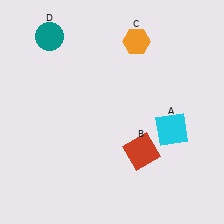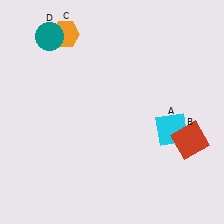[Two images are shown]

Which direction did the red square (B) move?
The red square (B) moved right.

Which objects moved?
The objects that moved are: the red square (B), the orange hexagon (C).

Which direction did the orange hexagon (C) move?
The orange hexagon (C) moved left.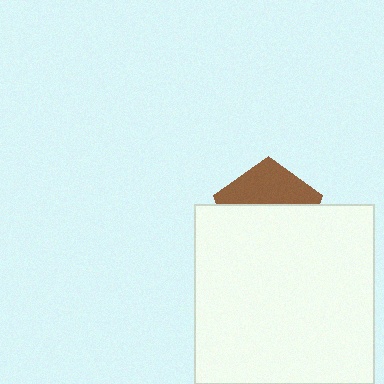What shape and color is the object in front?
The object in front is a white square.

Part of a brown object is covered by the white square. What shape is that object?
It is a pentagon.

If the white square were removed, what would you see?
You would see the complete brown pentagon.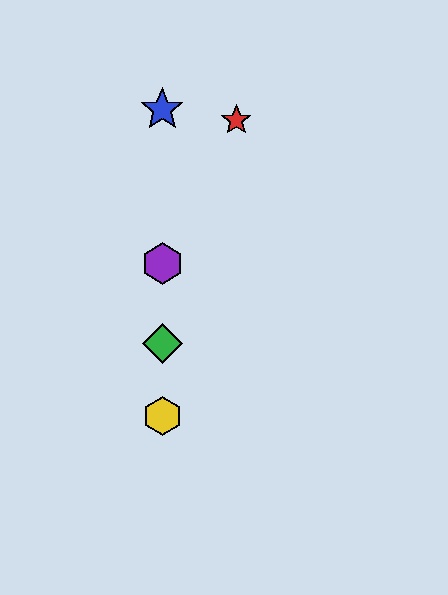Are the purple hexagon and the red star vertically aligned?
No, the purple hexagon is at x≈162 and the red star is at x≈236.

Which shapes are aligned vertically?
The blue star, the green diamond, the yellow hexagon, the purple hexagon are aligned vertically.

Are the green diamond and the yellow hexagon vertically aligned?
Yes, both are at x≈162.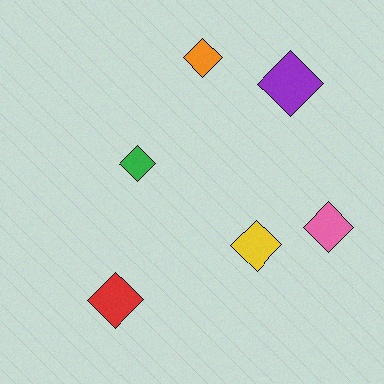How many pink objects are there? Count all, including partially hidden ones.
There is 1 pink object.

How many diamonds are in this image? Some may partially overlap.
There are 6 diamonds.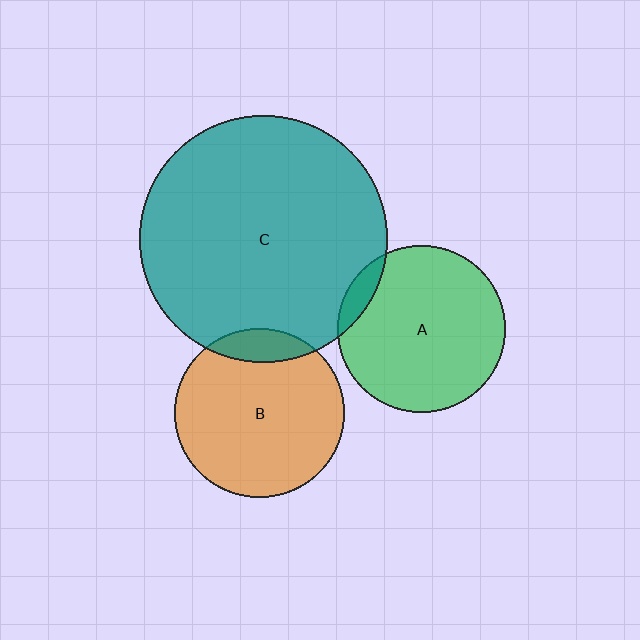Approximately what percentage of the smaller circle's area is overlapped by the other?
Approximately 10%.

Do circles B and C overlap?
Yes.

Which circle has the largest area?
Circle C (teal).